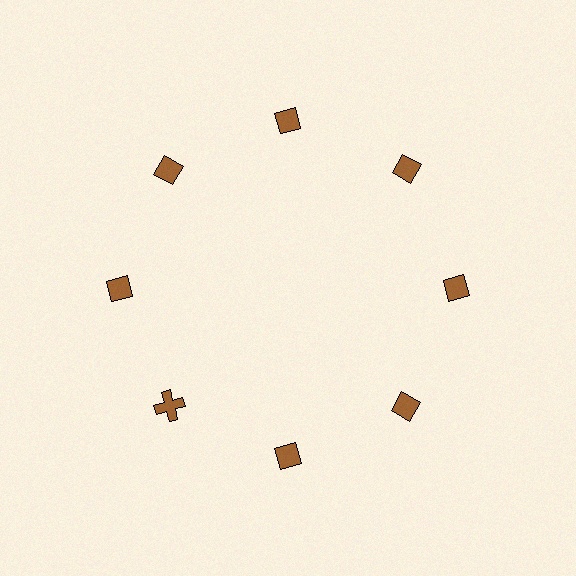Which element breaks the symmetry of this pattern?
The brown cross at roughly the 8 o'clock position breaks the symmetry. All other shapes are brown diamonds.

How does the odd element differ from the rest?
It has a different shape: cross instead of diamond.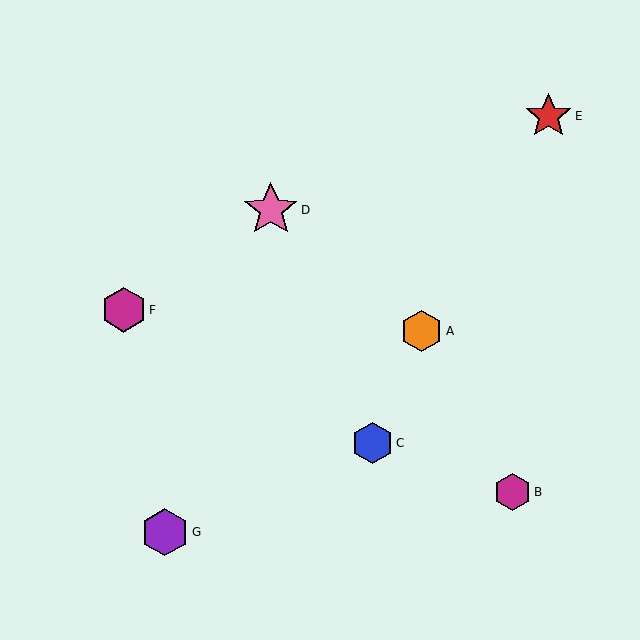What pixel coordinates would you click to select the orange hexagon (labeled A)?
Click at (422, 331) to select the orange hexagon A.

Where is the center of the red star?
The center of the red star is at (548, 116).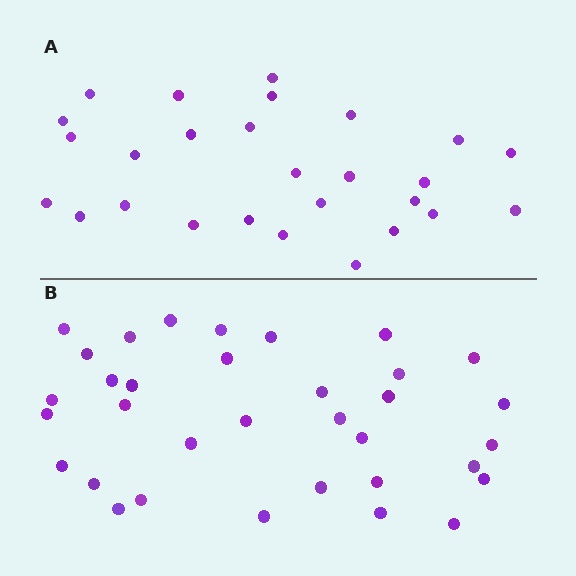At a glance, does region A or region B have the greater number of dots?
Region B (the bottom region) has more dots.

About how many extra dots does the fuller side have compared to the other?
Region B has roughly 8 or so more dots than region A.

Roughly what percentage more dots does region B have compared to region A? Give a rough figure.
About 25% more.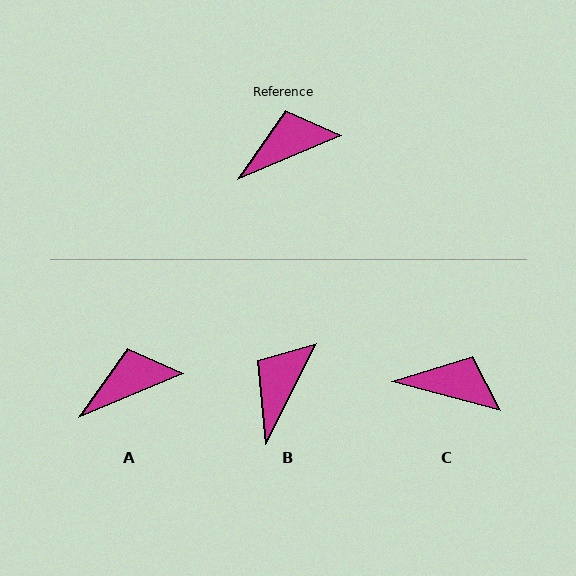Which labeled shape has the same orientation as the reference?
A.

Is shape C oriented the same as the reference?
No, it is off by about 38 degrees.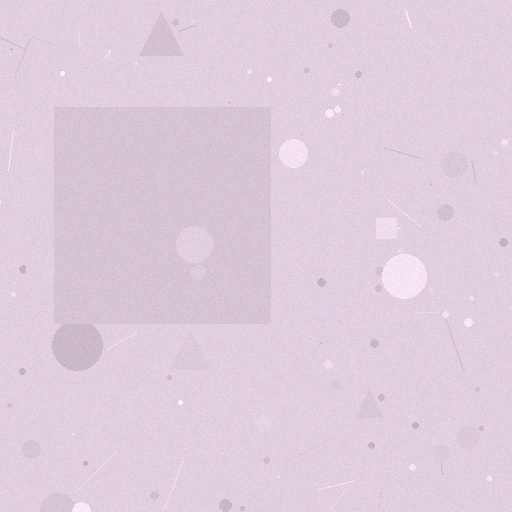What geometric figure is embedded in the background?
A square is embedded in the background.